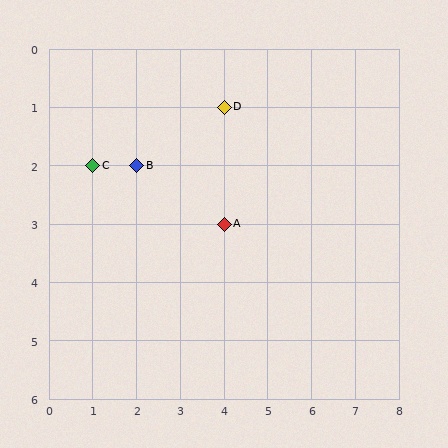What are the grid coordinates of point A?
Point A is at grid coordinates (4, 3).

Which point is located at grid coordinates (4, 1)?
Point D is at (4, 1).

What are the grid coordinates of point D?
Point D is at grid coordinates (4, 1).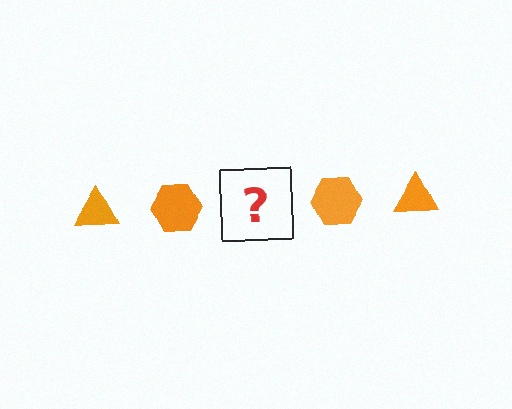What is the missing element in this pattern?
The missing element is an orange triangle.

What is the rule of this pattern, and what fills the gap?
The rule is that the pattern cycles through triangle, hexagon shapes in orange. The gap should be filled with an orange triangle.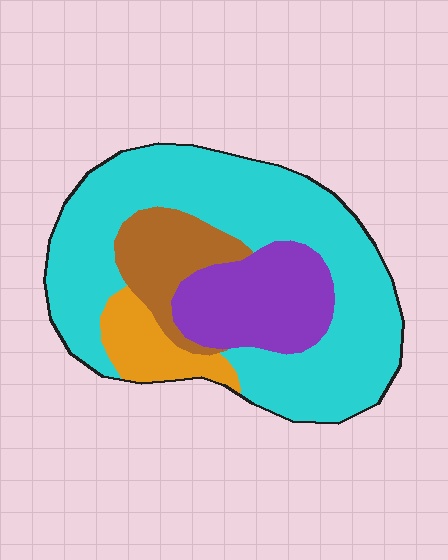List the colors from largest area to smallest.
From largest to smallest: cyan, purple, brown, orange.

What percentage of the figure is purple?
Purple takes up less than a quarter of the figure.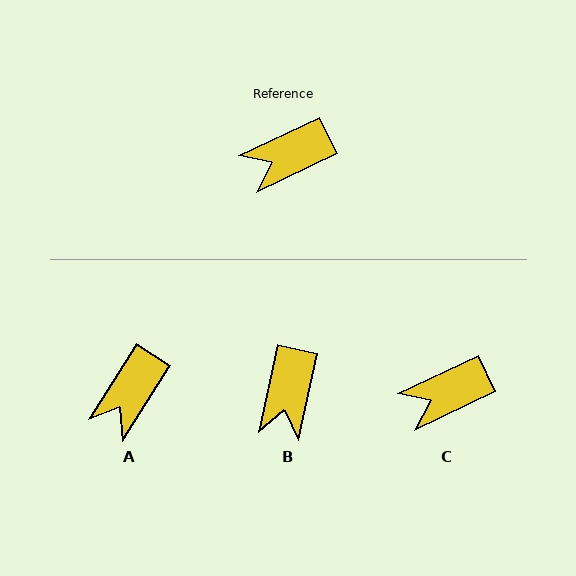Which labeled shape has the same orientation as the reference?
C.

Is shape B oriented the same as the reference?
No, it is off by about 52 degrees.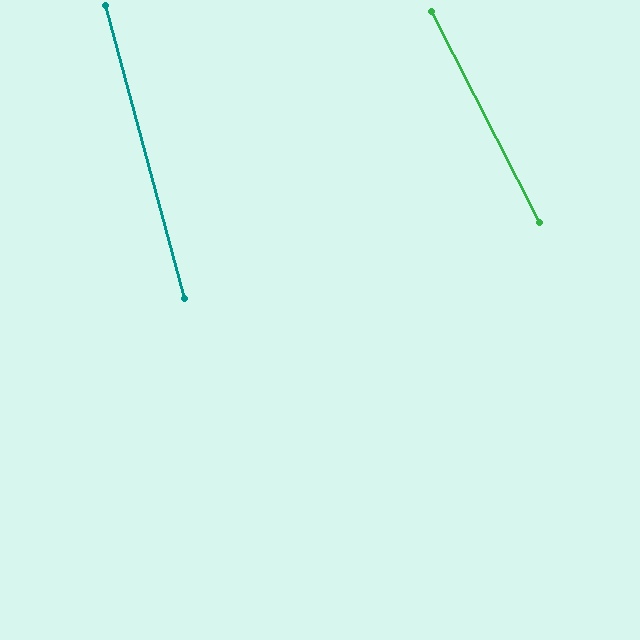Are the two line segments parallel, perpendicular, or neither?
Neither parallel nor perpendicular — they differ by about 12°.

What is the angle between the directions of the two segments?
Approximately 12 degrees.